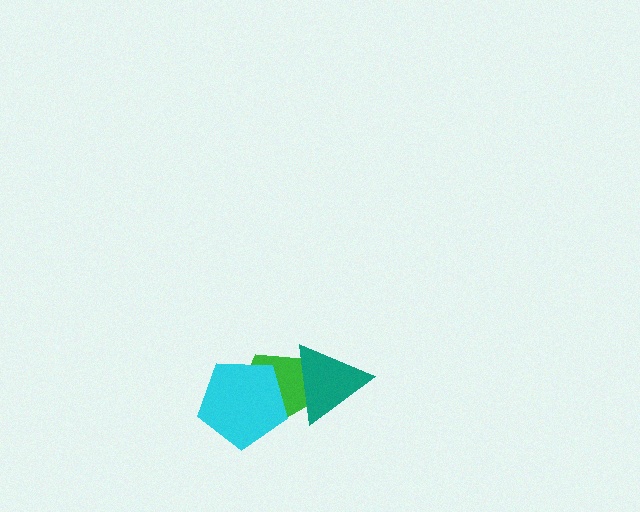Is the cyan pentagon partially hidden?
No, no other shape covers it.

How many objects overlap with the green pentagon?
2 objects overlap with the green pentagon.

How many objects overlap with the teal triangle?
1 object overlaps with the teal triangle.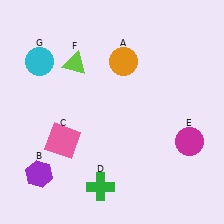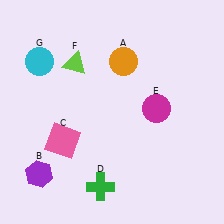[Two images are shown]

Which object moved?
The magenta circle (E) moved left.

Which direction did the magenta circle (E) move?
The magenta circle (E) moved left.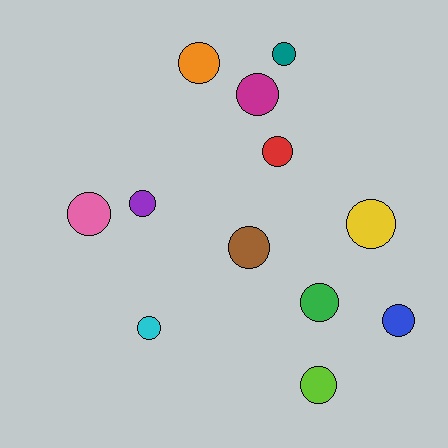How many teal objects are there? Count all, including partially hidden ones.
There is 1 teal object.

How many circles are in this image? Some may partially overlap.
There are 12 circles.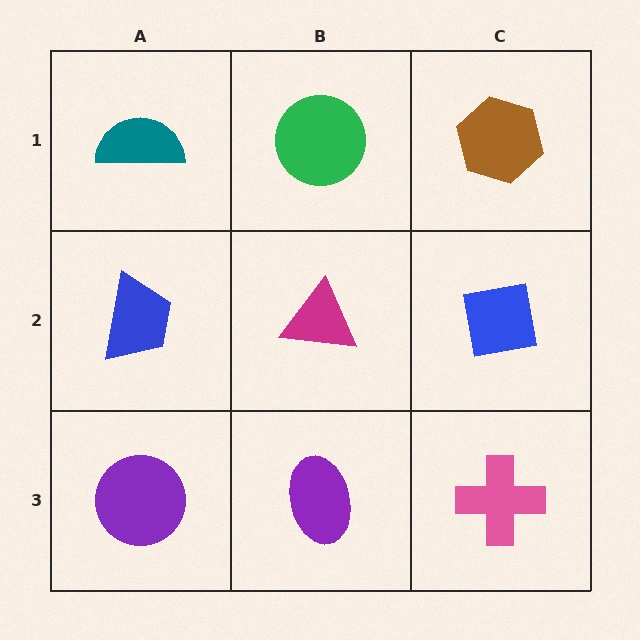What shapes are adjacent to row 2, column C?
A brown hexagon (row 1, column C), a pink cross (row 3, column C), a magenta triangle (row 2, column B).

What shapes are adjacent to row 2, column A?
A teal semicircle (row 1, column A), a purple circle (row 3, column A), a magenta triangle (row 2, column B).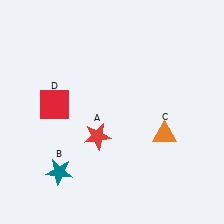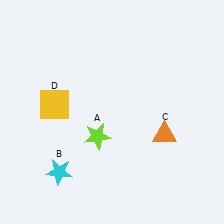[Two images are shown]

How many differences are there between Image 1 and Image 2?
There are 3 differences between the two images.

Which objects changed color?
A changed from red to lime. B changed from teal to cyan. D changed from red to yellow.